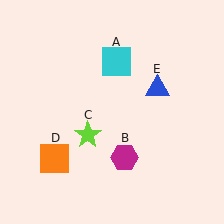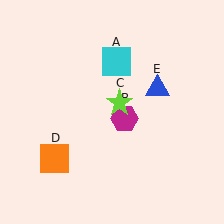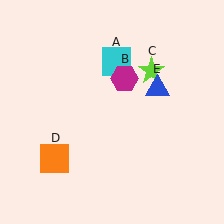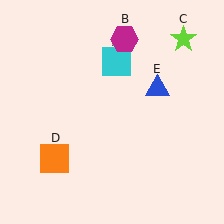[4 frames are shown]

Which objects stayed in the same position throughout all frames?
Cyan square (object A) and orange square (object D) and blue triangle (object E) remained stationary.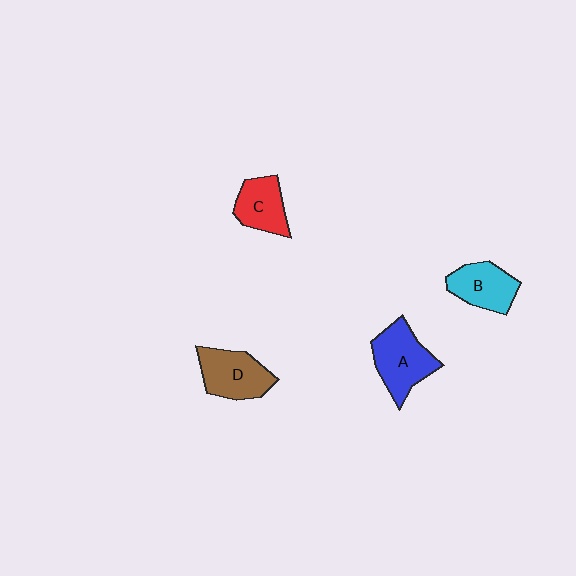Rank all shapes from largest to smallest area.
From largest to smallest: A (blue), D (brown), B (cyan), C (red).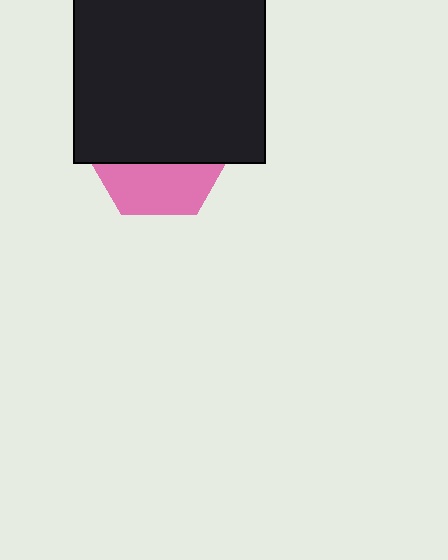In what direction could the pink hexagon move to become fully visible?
The pink hexagon could move down. That would shift it out from behind the black rectangle entirely.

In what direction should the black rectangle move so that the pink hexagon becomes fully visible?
The black rectangle should move up. That is the shortest direction to clear the overlap and leave the pink hexagon fully visible.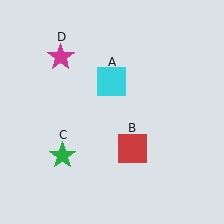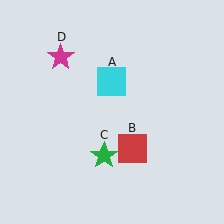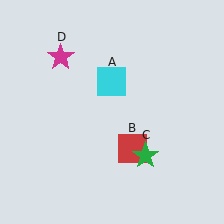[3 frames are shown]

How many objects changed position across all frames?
1 object changed position: green star (object C).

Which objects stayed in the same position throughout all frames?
Cyan square (object A) and red square (object B) and magenta star (object D) remained stationary.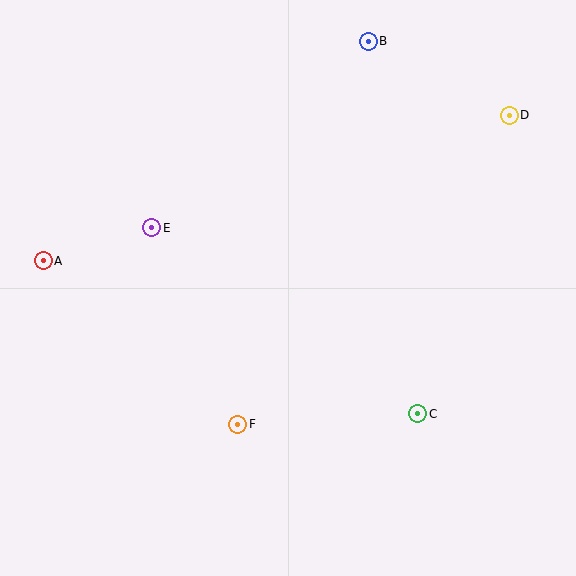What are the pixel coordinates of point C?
Point C is at (418, 414).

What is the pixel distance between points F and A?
The distance between F and A is 254 pixels.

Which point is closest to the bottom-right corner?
Point C is closest to the bottom-right corner.